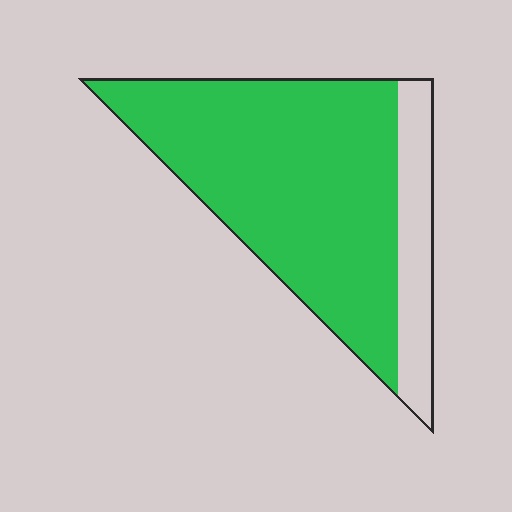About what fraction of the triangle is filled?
About four fifths (4/5).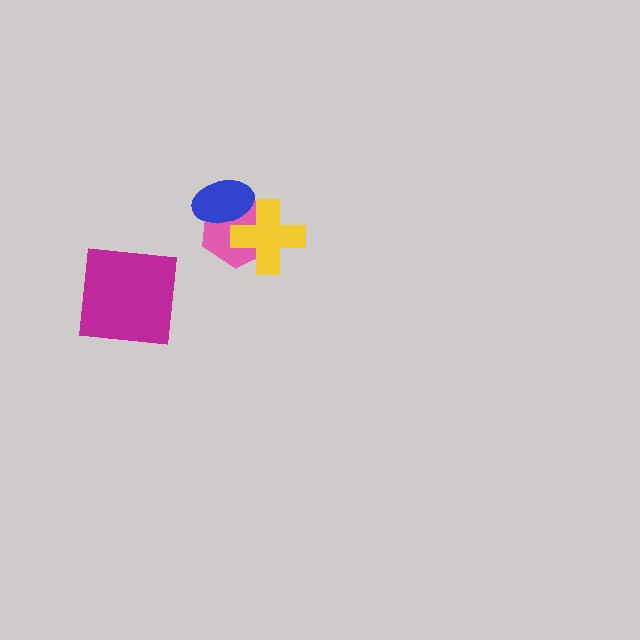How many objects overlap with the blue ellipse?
2 objects overlap with the blue ellipse.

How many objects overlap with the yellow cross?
2 objects overlap with the yellow cross.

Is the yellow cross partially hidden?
No, no other shape covers it.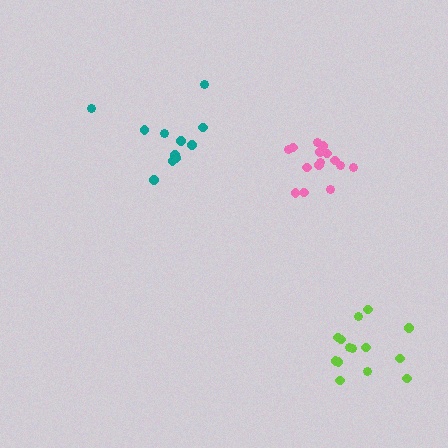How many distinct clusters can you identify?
There are 3 distinct clusters.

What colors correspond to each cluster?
The clusters are colored: teal, lime, pink.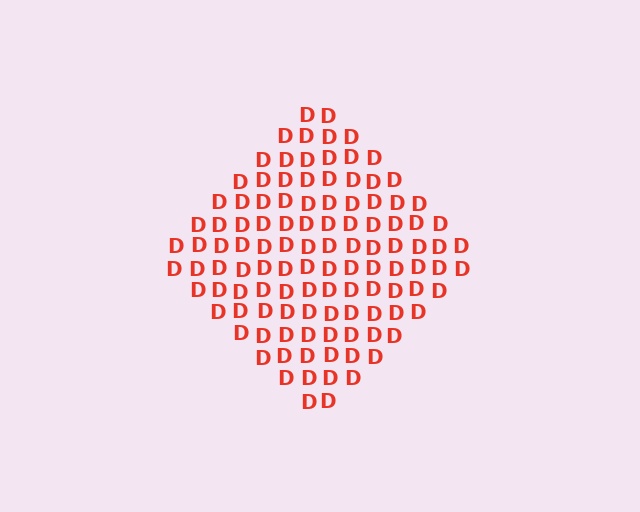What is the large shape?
The large shape is a diamond.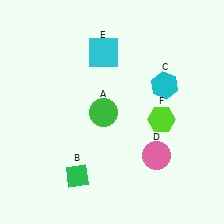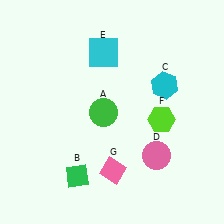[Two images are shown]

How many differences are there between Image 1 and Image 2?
There is 1 difference between the two images.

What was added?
A pink diamond (G) was added in Image 2.